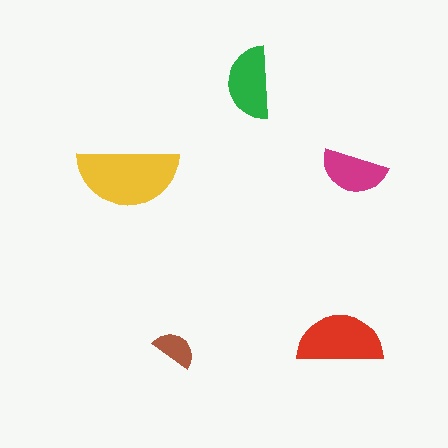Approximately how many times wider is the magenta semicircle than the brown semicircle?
About 1.5 times wider.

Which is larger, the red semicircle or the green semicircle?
The red one.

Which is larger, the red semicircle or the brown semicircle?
The red one.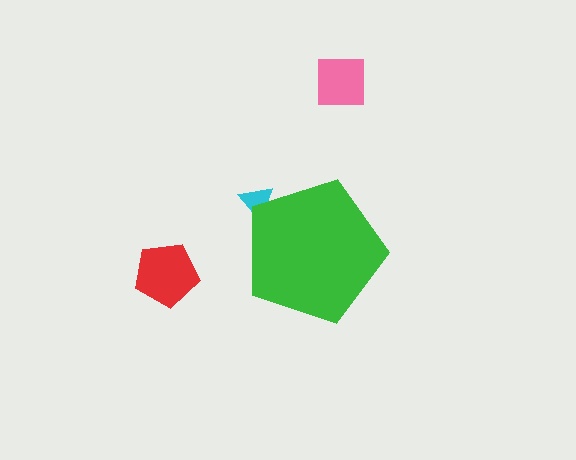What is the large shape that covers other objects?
A green pentagon.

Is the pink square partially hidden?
No, the pink square is fully visible.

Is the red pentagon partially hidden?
No, the red pentagon is fully visible.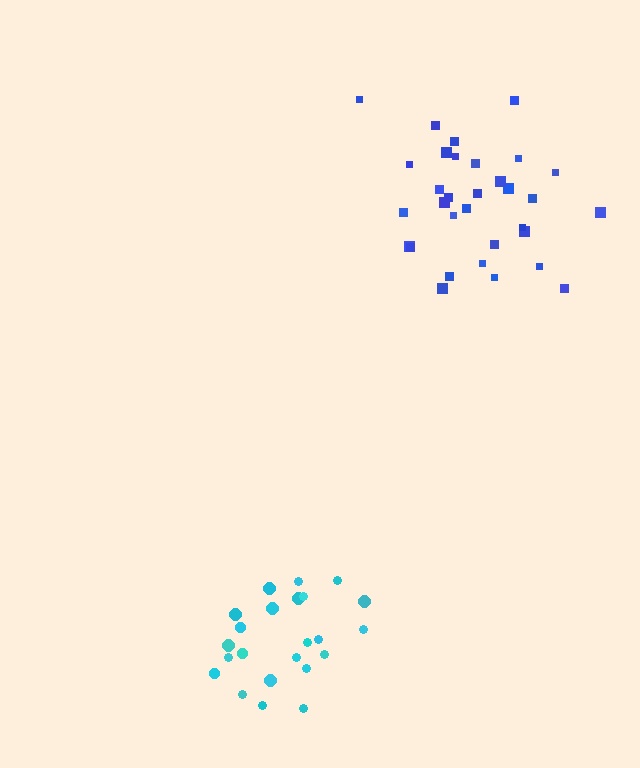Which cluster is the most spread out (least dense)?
Blue.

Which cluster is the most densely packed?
Cyan.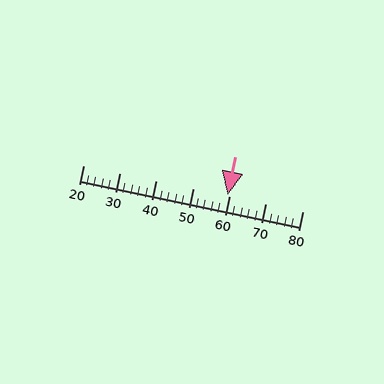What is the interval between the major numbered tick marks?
The major tick marks are spaced 10 units apart.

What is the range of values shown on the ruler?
The ruler shows values from 20 to 80.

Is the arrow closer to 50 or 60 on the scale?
The arrow is closer to 60.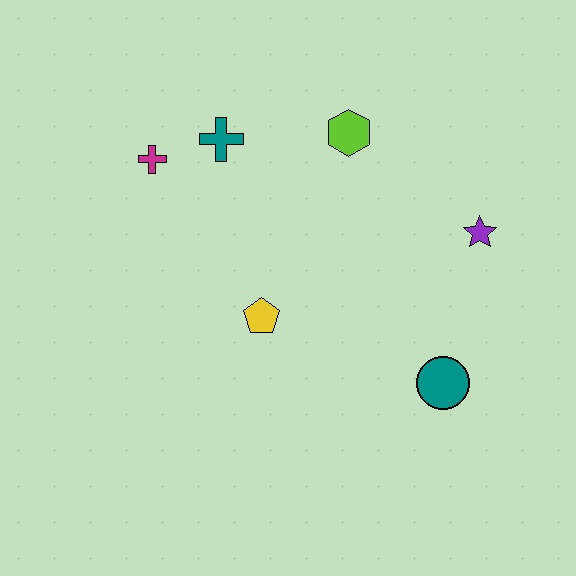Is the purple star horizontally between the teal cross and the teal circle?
No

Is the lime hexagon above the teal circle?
Yes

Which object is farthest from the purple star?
The magenta cross is farthest from the purple star.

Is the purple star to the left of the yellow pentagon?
No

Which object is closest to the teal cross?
The magenta cross is closest to the teal cross.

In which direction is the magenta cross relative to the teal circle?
The magenta cross is to the left of the teal circle.